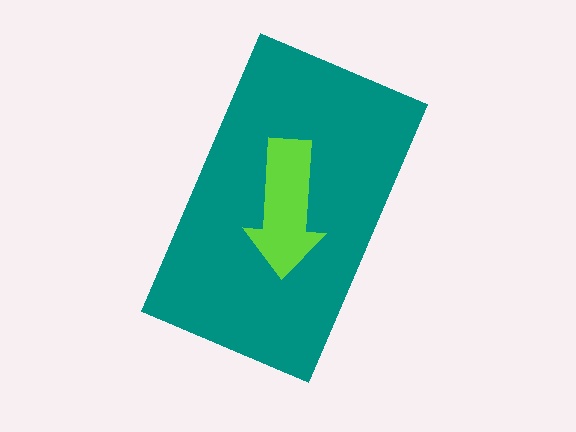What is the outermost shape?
The teal rectangle.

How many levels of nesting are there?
2.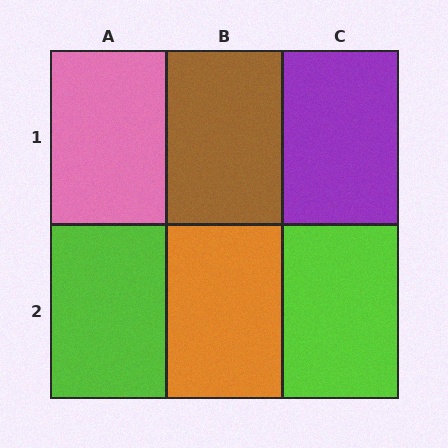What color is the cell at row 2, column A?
Lime.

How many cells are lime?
2 cells are lime.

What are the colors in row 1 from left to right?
Pink, brown, purple.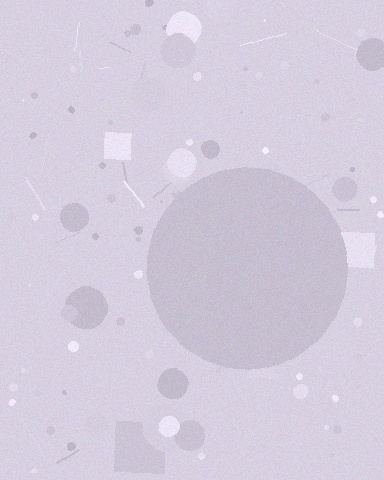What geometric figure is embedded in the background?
A circle is embedded in the background.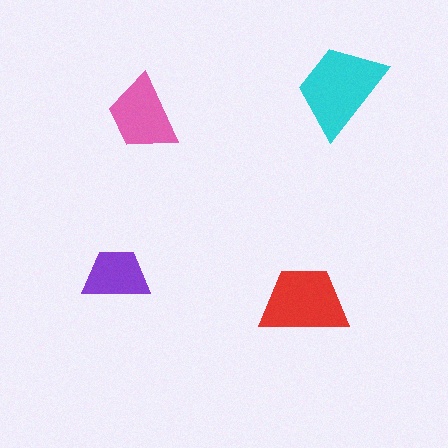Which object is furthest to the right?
The cyan trapezoid is rightmost.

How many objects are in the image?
There are 4 objects in the image.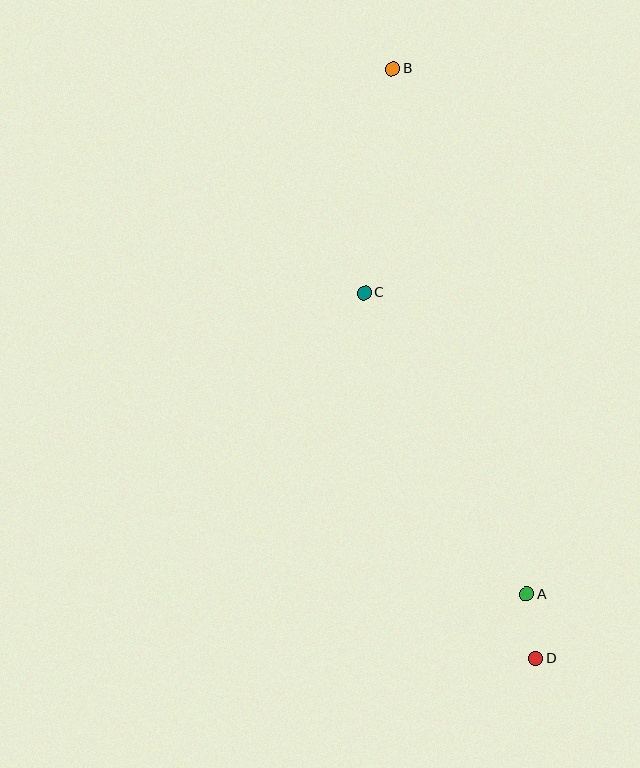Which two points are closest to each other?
Points A and D are closest to each other.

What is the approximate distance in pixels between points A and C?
The distance between A and C is approximately 342 pixels.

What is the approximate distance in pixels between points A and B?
The distance between A and B is approximately 542 pixels.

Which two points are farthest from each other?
Points B and D are farthest from each other.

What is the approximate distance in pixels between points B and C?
The distance between B and C is approximately 226 pixels.